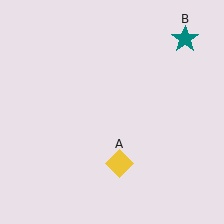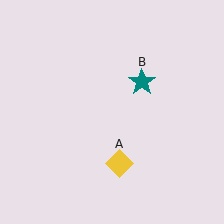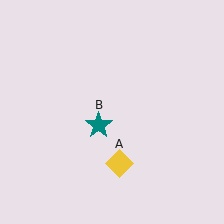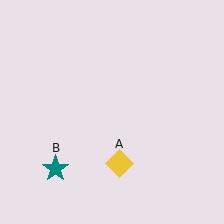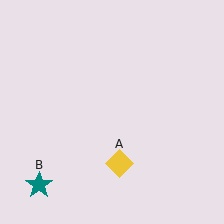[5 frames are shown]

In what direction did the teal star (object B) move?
The teal star (object B) moved down and to the left.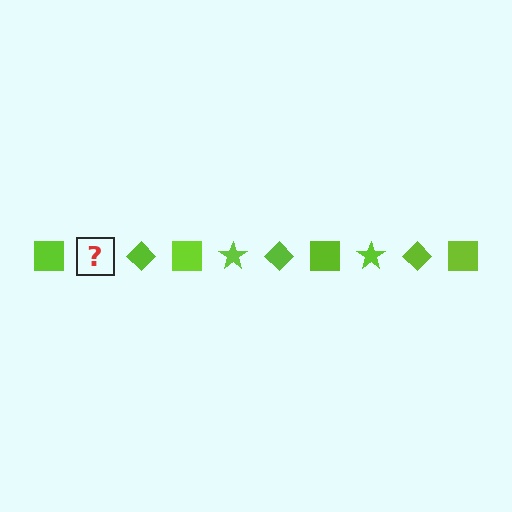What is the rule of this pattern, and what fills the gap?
The rule is that the pattern cycles through square, star, diamond shapes in lime. The gap should be filled with a lime star.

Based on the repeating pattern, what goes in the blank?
The blank should be a lime star.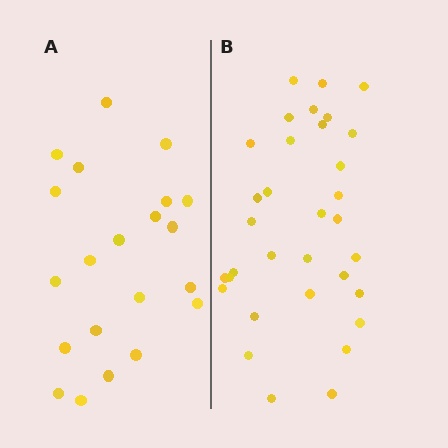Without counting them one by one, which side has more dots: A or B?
Region B (the right region) has more dots.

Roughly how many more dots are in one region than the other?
Region B has roughly 12 or so more dots than region A.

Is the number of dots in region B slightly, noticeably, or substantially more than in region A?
Region B has substantially more. The ratio is roughly 1.6 to 1.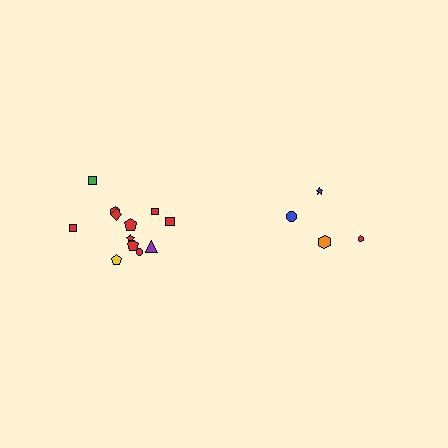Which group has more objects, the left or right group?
The left group.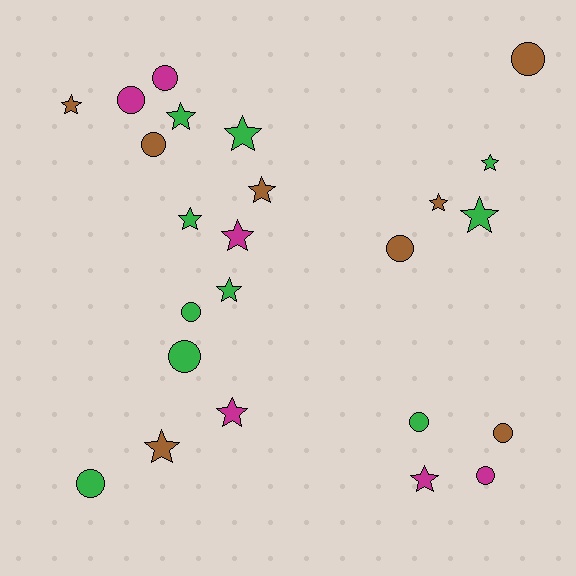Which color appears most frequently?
Green, with 10 objects.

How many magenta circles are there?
There are 3 magenta circles.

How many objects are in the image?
There are 24 objects.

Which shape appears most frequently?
Star, with 13 objects.